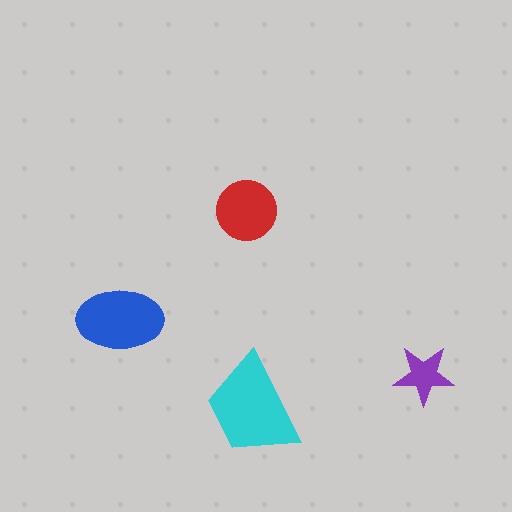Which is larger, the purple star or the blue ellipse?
The blue ellipse.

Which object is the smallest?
The purple star.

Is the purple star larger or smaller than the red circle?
Smaller.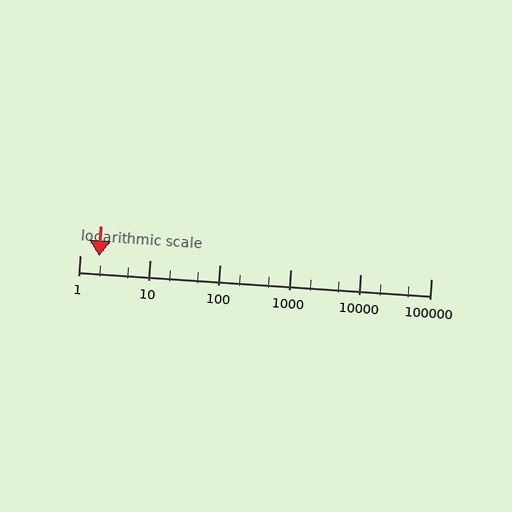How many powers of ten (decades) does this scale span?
The scale spans 5 decades, from 1 to 100000.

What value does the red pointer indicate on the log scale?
The pointer indicates approximately 1.9.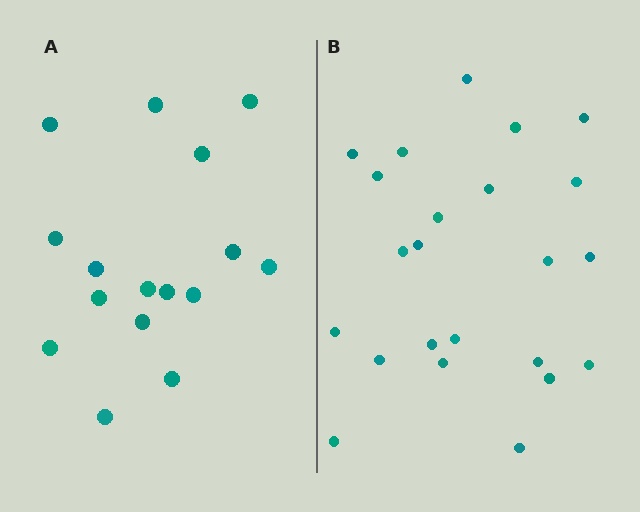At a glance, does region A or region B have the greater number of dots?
Region B (the right region) has more dots.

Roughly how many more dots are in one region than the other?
Region B has roughly 8 or so more dots than region A.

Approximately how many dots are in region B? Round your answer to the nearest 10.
About 20 dots. (The exact count is 23, which rounds to 20.)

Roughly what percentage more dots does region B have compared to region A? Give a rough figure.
About 45% more.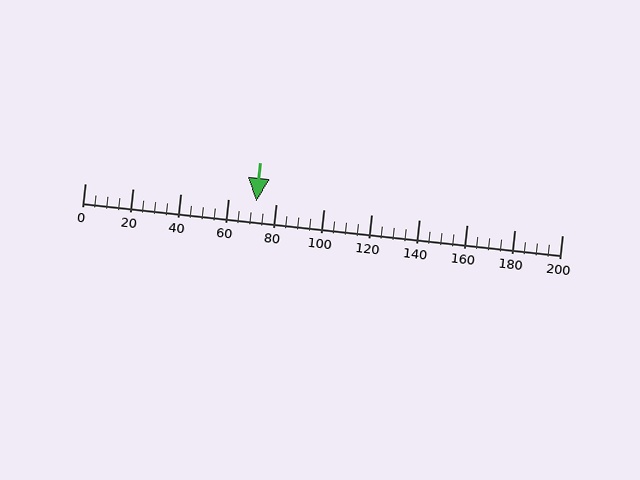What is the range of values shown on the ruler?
The ruler shows values from 0 to 200.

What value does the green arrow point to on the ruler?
The green arrow points to approximately 72.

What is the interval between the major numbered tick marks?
The major tick marks are spaced 20 units apart.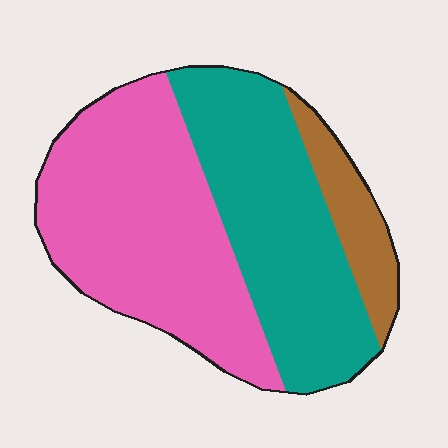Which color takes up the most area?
Pink, at roughly 50%.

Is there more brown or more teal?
Teal.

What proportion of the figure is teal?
Teal covers roughly 40% of the figure.